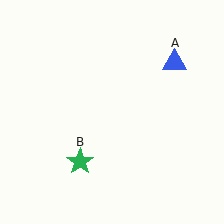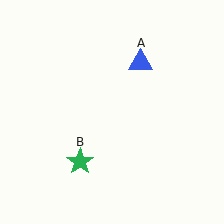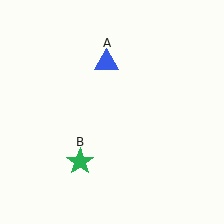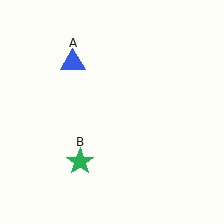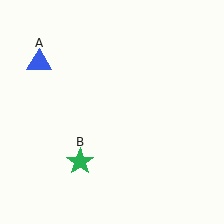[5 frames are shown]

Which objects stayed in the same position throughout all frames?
Green star (object B) remained stationary.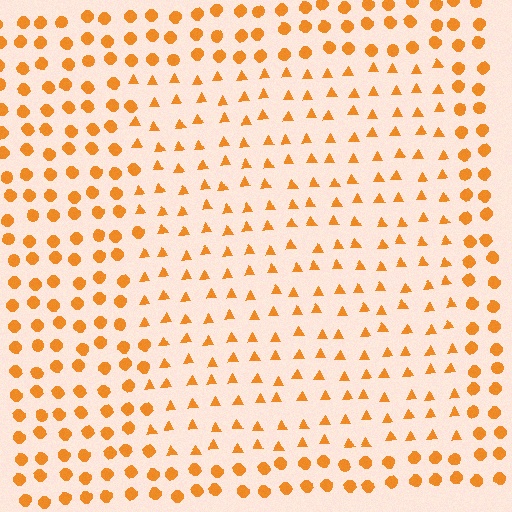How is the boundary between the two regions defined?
The boundary is defined by a change in element shape: triangles inside vs. circles outside. All elements share the same color and spacing.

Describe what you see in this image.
The image is filled with small orange elements arranged in a uniform grid. A rectangle-shaped region contains triangles, while the surrounding area contains circles. The boundary is defined purely by the change in element shape.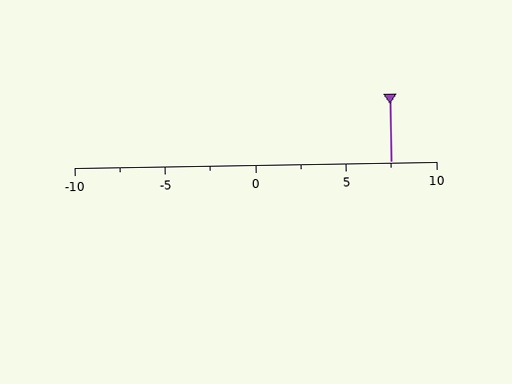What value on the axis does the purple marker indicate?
The marker indicates approximately 7.5.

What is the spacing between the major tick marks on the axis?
The major ticks are spaced 5 apart.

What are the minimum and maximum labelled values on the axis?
The axis runs from -10 to 10.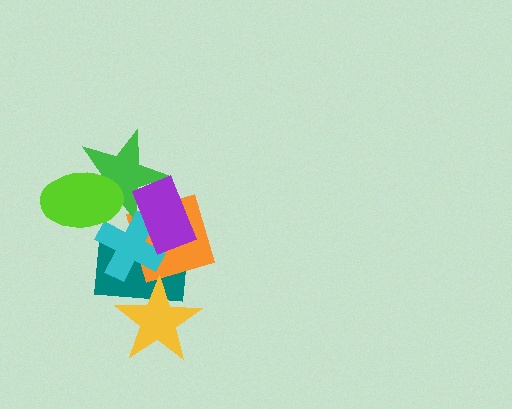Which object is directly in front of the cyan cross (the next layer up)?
The purple rectangle is directly in front of the cyan cross.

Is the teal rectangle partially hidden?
Yes, it is partially covered by another shape.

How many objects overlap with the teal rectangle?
4 objects overlap with the teal rectangle.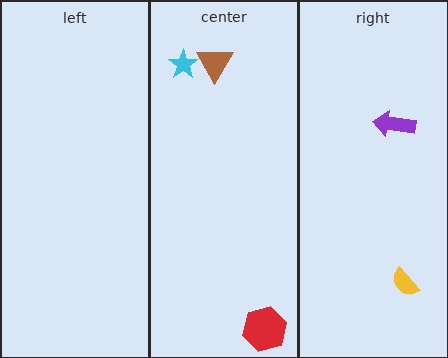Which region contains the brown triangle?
The center region.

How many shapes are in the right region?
2.